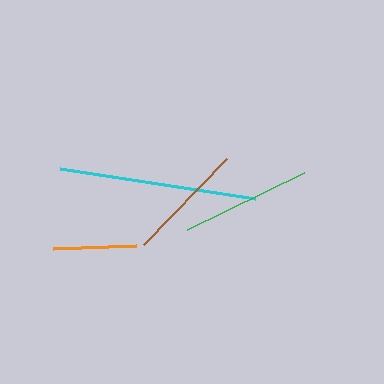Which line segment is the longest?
The cyan line is the longest at approximately 198 pixels.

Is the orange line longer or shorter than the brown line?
The brown line is longer than the orange line.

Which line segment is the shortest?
The orange line is the shortest at approximately 84 pixels.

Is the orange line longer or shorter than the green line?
The green line is longer than the orange line.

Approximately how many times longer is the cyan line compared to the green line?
The cyan line is approximately 1.5 times the length of the green line.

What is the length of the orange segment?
The orange segment is approximately 84 pixels long.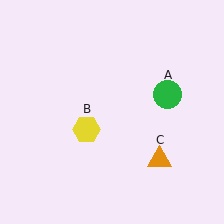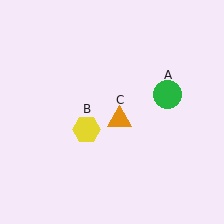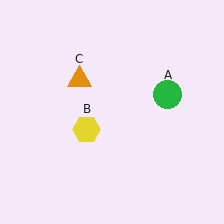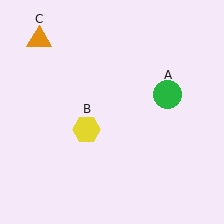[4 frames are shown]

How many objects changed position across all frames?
1 object changed position: orange triangle (object C).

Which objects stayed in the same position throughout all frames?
Green circle (object A) and yellow hexagon (object B) remained stationary.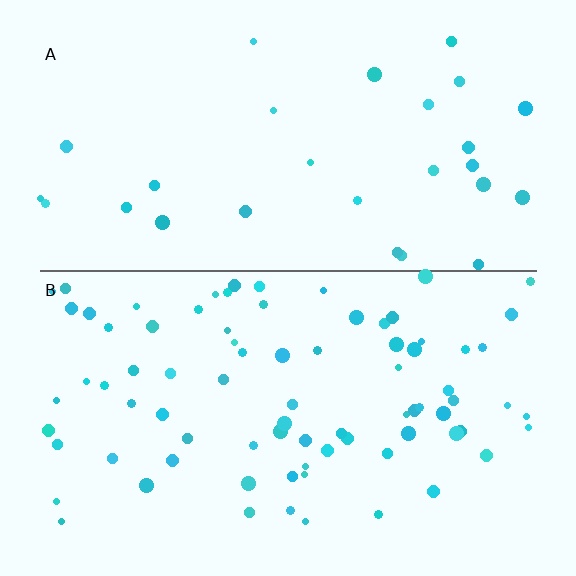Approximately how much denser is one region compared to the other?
Approximately 2.8× — region B over region A.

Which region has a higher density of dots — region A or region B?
B (the bottom).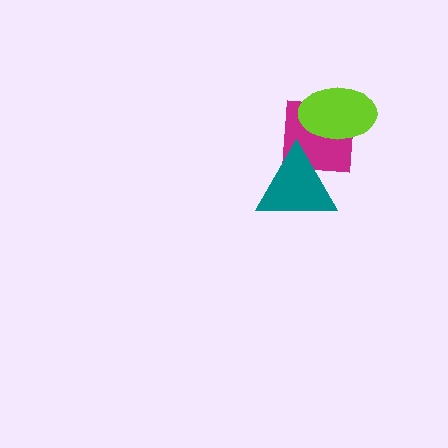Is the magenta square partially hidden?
Yes, it is partially covered by another shape.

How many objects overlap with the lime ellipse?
1 object overlaps with the lime ellipse.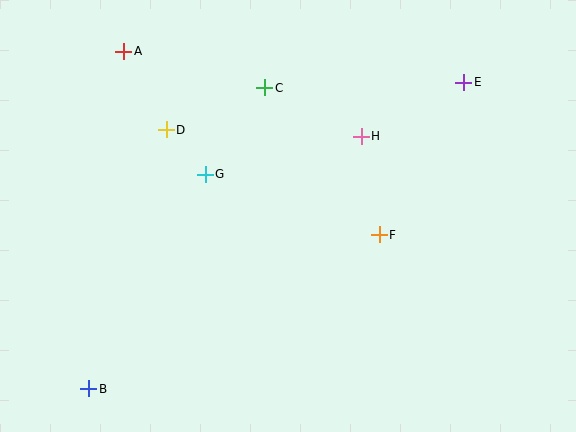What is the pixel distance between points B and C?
The distance between B and C is 349 pixels.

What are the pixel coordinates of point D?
Point D is at (166, 130).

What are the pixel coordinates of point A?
Point A is at (124, 51).